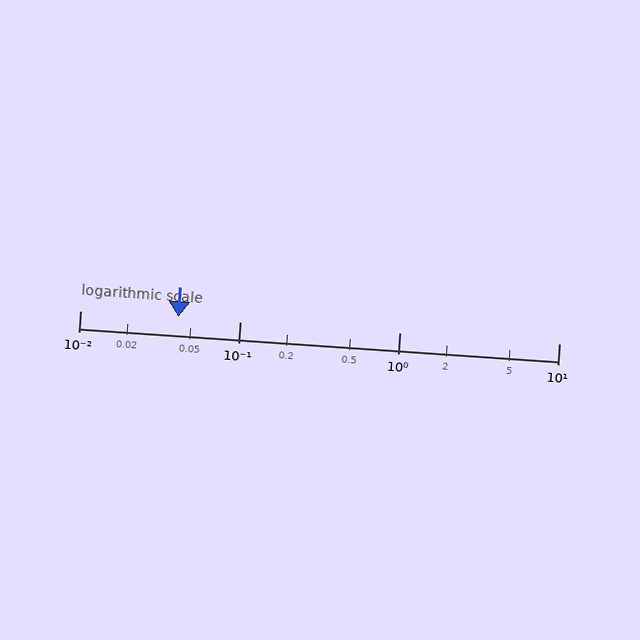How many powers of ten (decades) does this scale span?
The scale spans 3 decades, from 0.01 to 10.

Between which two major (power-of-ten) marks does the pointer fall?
The pointer is between 0.01 and 0.1.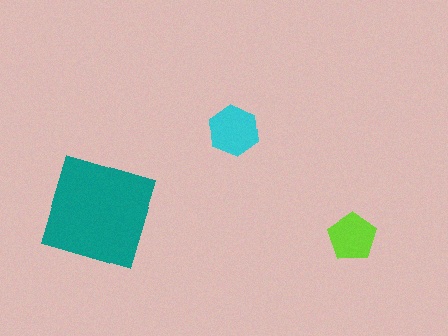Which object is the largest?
The teal square.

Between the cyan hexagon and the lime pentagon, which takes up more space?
The cyan hexagon.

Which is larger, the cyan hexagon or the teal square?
The teal square.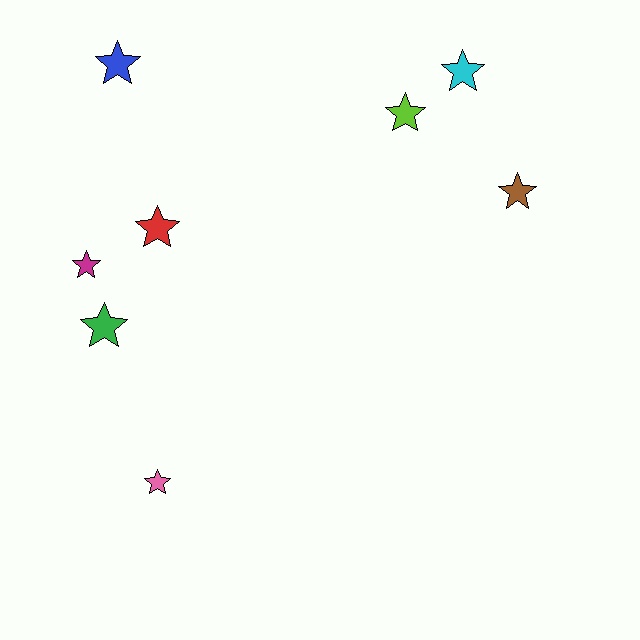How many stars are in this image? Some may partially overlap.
There are 8 stars.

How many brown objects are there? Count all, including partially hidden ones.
There is 1 brown object.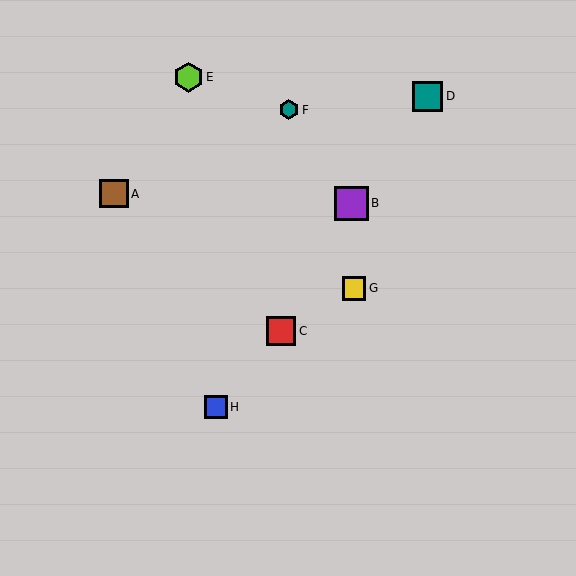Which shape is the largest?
The purple square (labeled B) is the largest.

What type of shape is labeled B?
Shape B is a purple square.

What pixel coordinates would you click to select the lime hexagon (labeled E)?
Click at (188, 77) to select the lime hexagon E.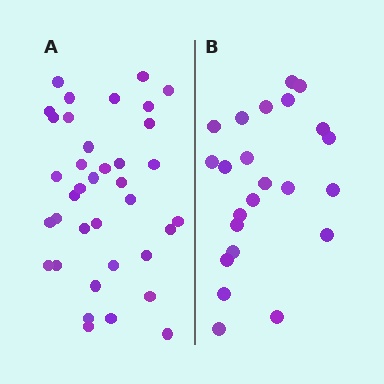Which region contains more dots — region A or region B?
Region A (the left region) has more dots.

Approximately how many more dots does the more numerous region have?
Region A has approximately 15 more dots than region B.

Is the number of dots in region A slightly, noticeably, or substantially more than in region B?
Region A has substantially more. The ratio is roughly 1.6 to 1.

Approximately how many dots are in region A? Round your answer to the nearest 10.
About 40 dots. (The exact count is 37, which rounds to 40.)